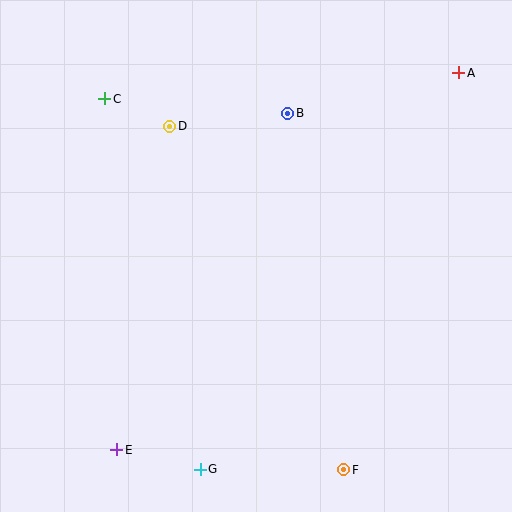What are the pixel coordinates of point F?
Point F is at (344, 470).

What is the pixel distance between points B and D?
The distance between B and D is 119 pixels.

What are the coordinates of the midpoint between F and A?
The midpoint between F and A is at (401, 271).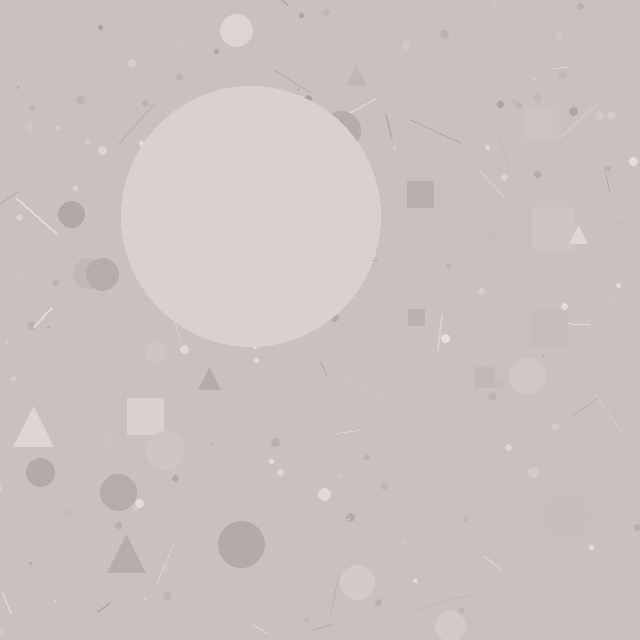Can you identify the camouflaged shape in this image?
The camouflaged shape is a circle.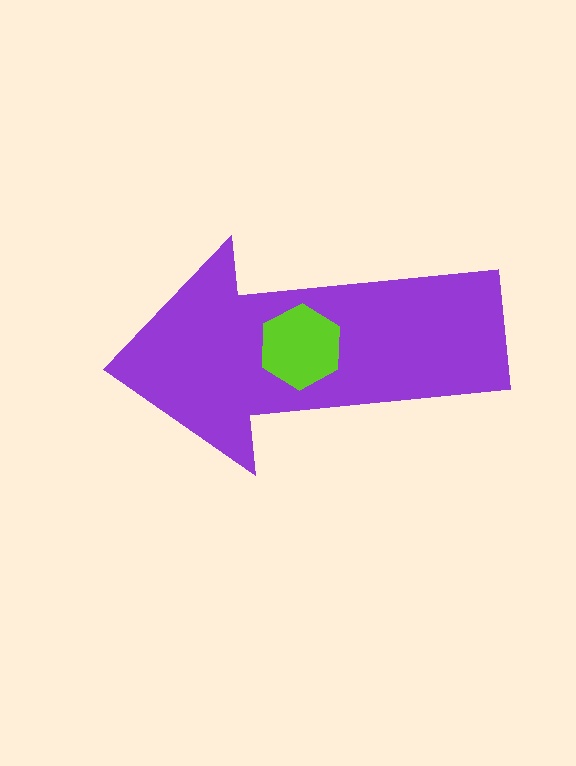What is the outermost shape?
The purple arrow.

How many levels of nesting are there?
2.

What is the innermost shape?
The lime hexagon.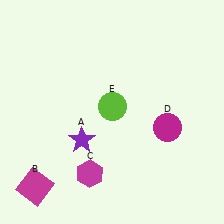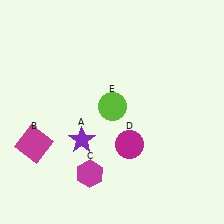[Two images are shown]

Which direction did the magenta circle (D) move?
The magenta circle (D) moved left.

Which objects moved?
The objects that moved are: the magenta square (B), the magenta circle (D).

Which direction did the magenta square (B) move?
The magenta square (B) moved up.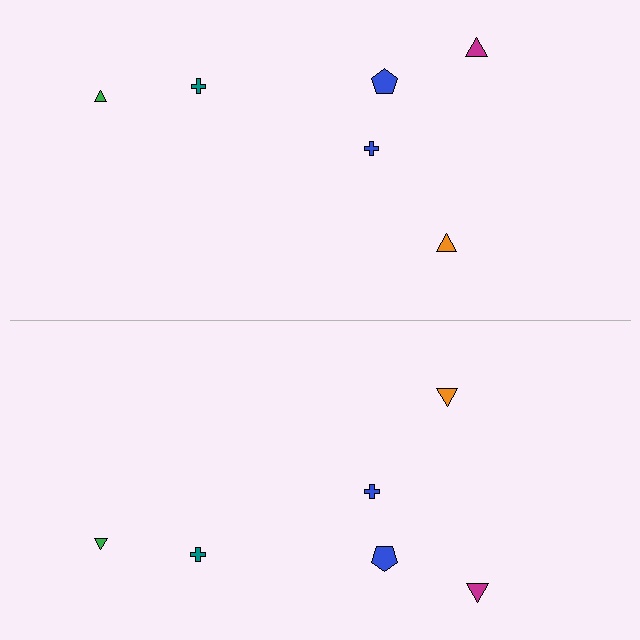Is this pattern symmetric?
Yes, this pattern has bilateral (reflection) symmetry.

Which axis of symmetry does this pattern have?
The pattern has a horizontal axis of symmetry running through the center of the image.